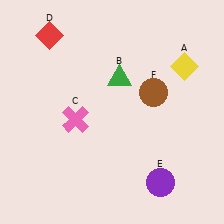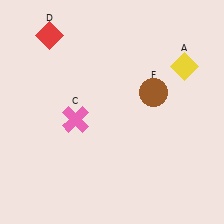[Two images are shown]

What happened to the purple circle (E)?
The purple circle (E) was removed in Image 2. It was in the bottom-right area of Image 1.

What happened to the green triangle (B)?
The green triangle (B) was removed in Image 2. It was in the top-right area of Image 1.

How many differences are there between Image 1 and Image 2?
There are 2 differences between the two images.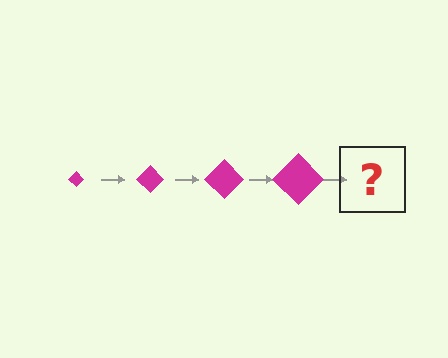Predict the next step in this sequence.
The next step is a magenta diamond, larger than the previous one.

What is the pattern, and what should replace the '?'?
The pattern is that the diamond gets progressively larger each step. The '?' should be a magenta diamond, larger than the previous one.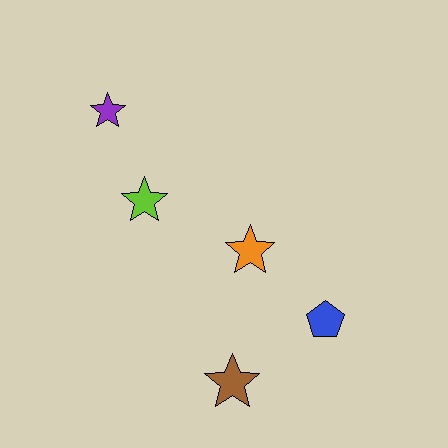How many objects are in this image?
There are 5 objects.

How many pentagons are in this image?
There is 1 pentagon.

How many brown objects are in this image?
There is 1 brown object.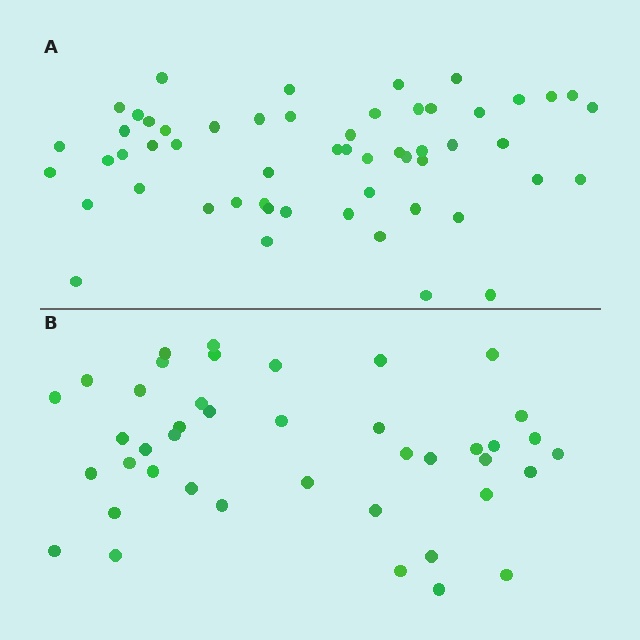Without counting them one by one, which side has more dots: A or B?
Region A (the top region) has more dots.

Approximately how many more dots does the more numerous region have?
Region A has approximately 15 more dots than region B.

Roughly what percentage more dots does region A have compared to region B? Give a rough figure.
About 30% more.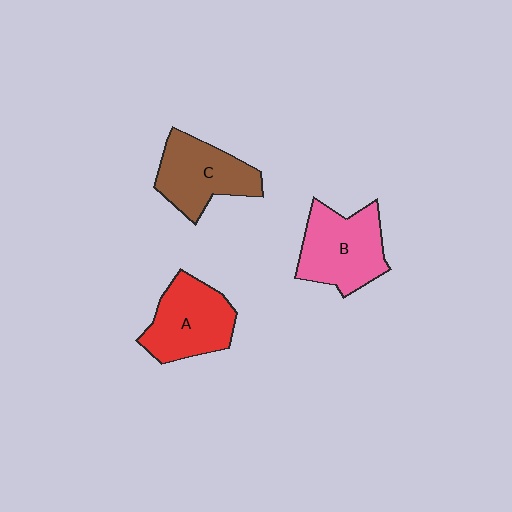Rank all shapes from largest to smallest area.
From largest to smallest: B (pink), A (red), C (brown).